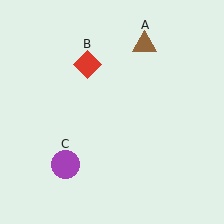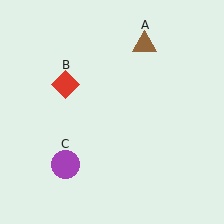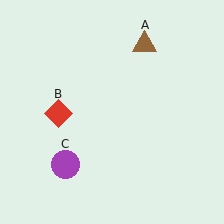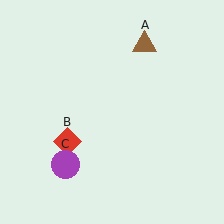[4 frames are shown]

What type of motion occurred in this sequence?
The red diamond (object B) rotated counterclockwise around the center of the scene.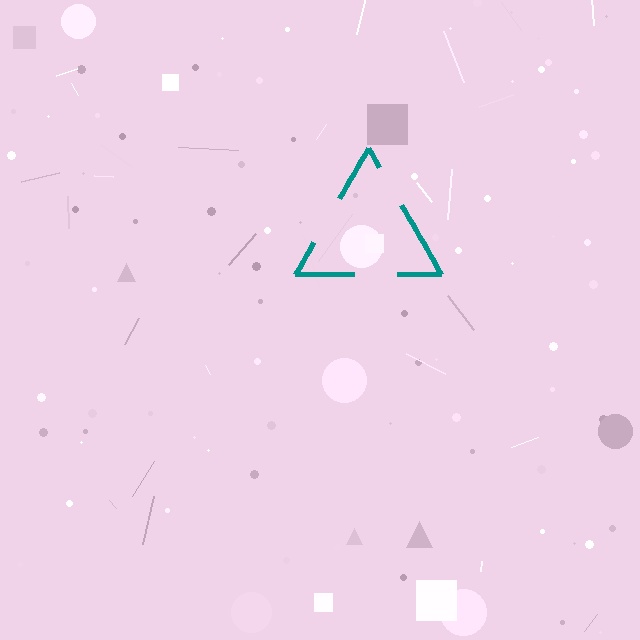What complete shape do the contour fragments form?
The contour fragments form a triangle.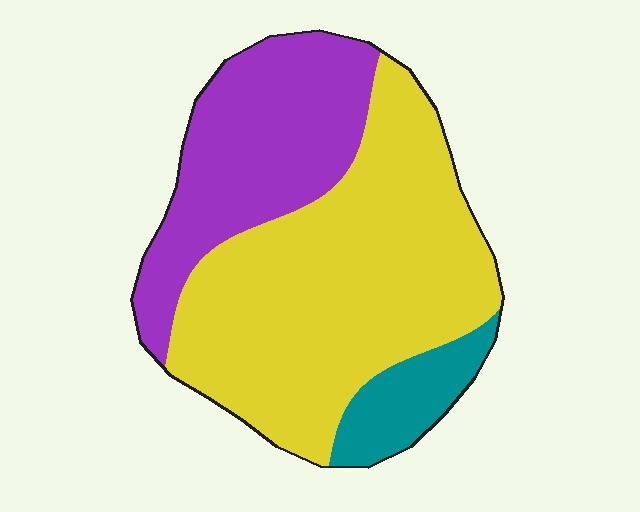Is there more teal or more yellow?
Yellow.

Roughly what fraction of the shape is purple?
Purple covers about 30% of the shape.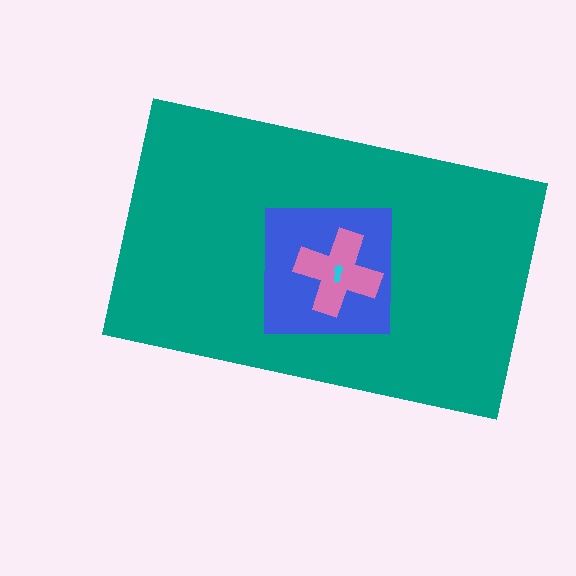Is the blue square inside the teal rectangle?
Yes.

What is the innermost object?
The cyan arrow.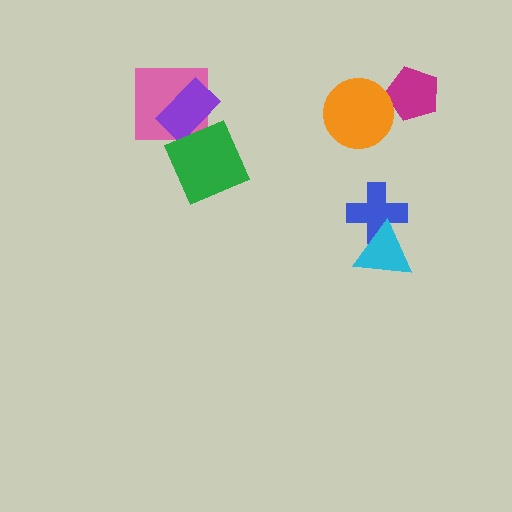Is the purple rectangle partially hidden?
Yes, it is partially covered by another shape.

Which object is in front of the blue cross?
The cyan triangle is in front of the blue cross.